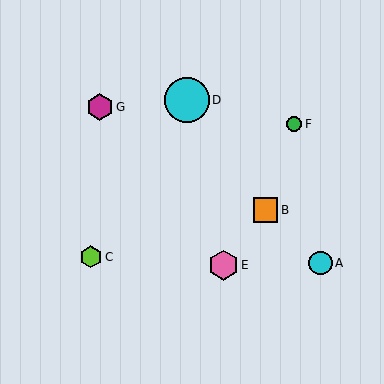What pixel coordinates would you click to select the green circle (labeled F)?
Click at (294, 124) to select the green circle F.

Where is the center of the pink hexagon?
The center of the pink hexagon is at (223, 265).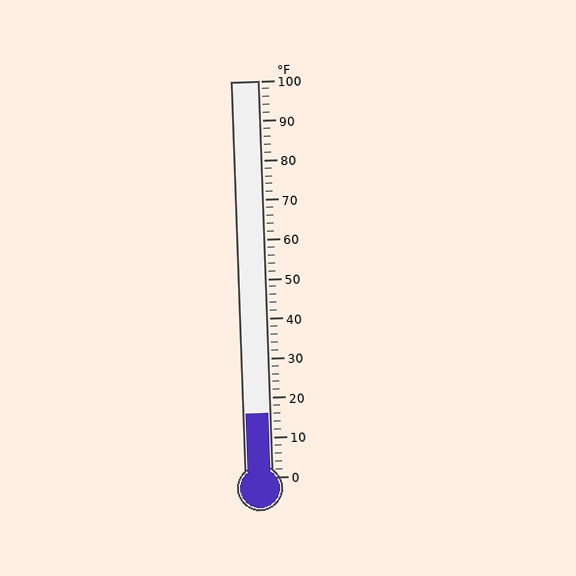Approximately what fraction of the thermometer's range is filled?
The thermometer is filled to approximately 15% of its range.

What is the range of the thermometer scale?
The thermometer scale ranges from 0°F to 100°F.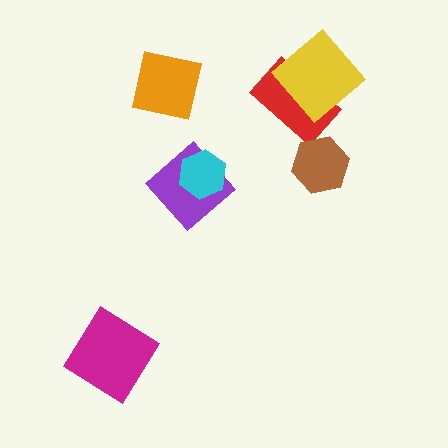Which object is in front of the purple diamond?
The cyan hexagon is in front of the purple diamond.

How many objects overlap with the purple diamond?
1 object overlaps with the purple diamond.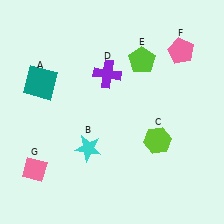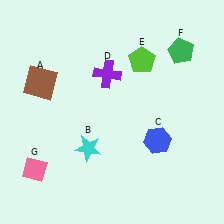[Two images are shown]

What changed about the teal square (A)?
In Image 1, A is teal. In Image 2, it changed to brown.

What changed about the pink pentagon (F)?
In Image 1, F is pink. In Image 2, it changed to green.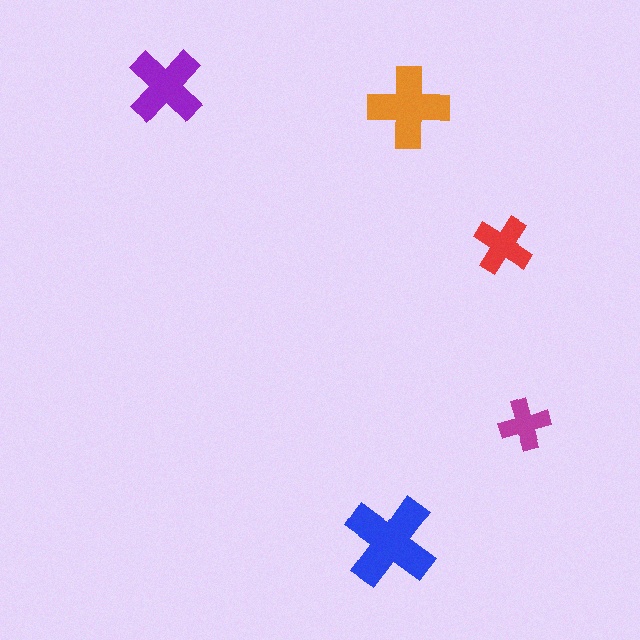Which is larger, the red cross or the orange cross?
The orange one.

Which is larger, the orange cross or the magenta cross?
The orange one.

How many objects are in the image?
There are 5 objects in the image.